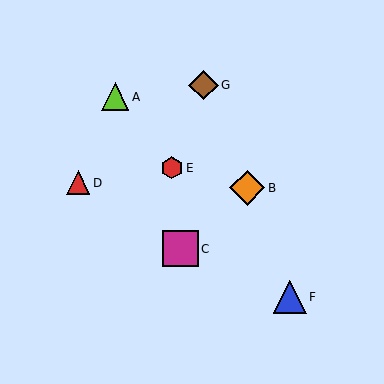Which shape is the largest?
The magenta square (labeled C) is the largest.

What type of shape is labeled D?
Shape D is a red triangle.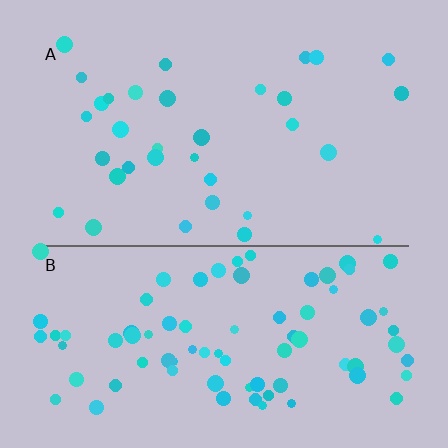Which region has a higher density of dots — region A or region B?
B (the bottom).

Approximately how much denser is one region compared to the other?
Approximately 2.5× — region B over region A.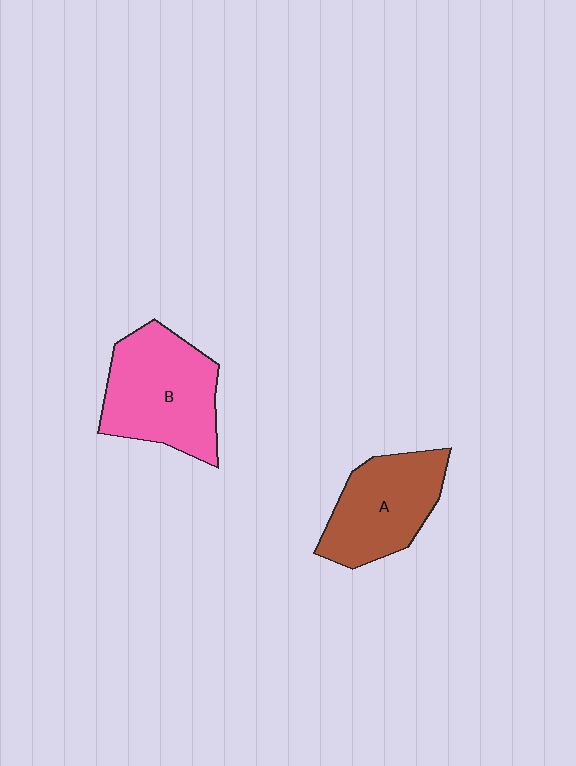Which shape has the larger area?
Shape B (pink).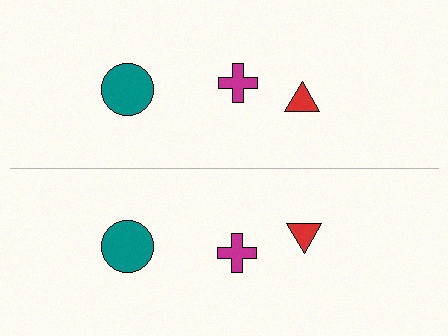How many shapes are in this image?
There are 6 shapes in this image.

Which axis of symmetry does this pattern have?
The pattern has a horizontal axis of symmetry running through the center of the image.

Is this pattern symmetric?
Yes, this pattern has bilateral (reflection) symmetry.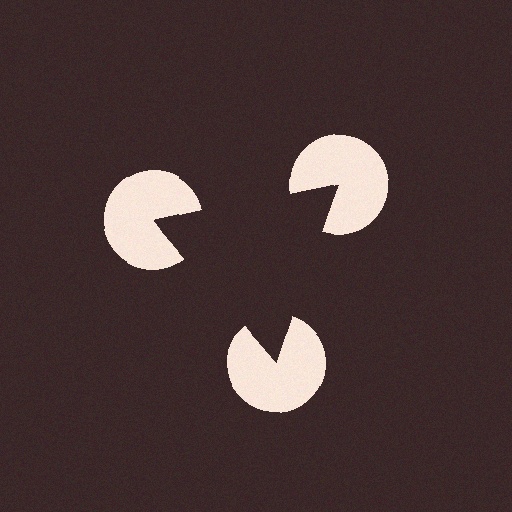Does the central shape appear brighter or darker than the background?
It typically appears slightly darker than the background, even though no actual brightness change is drawn.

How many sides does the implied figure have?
3 sides.